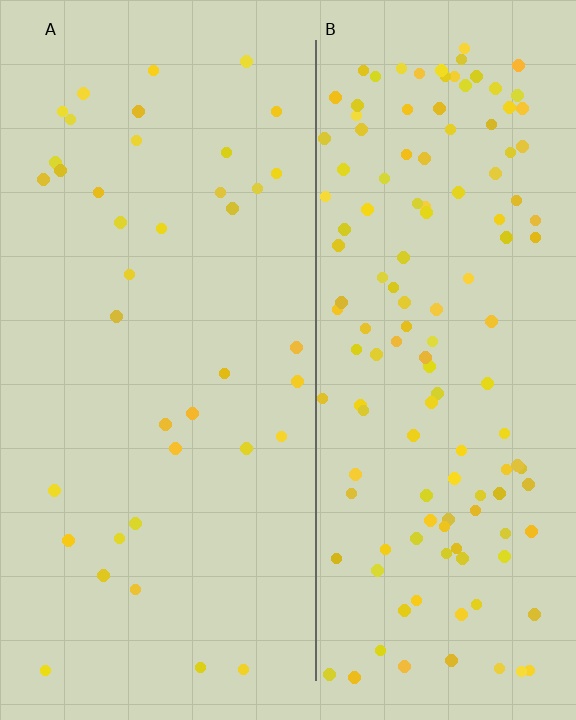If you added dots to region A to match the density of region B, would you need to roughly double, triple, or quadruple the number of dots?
Approximately quadruple.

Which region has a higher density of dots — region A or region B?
B (the right).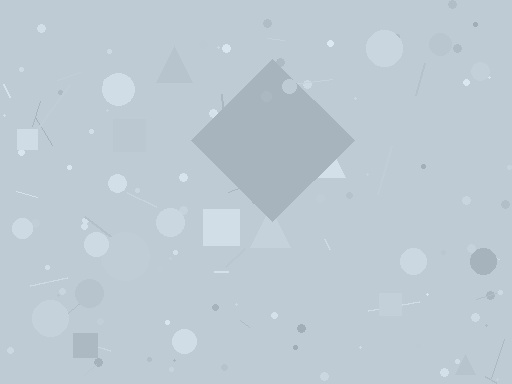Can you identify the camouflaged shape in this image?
The camouflaged shape is a diamond.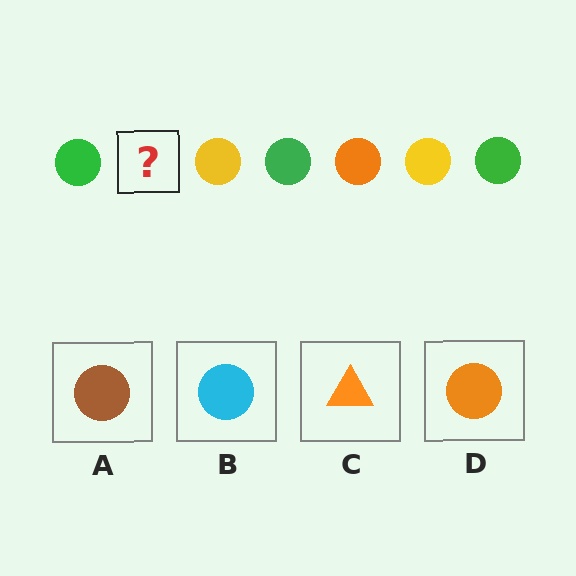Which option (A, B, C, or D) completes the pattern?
D.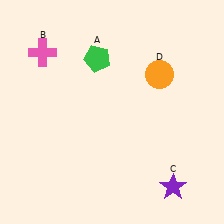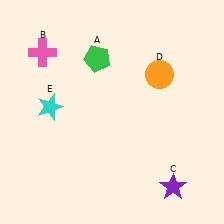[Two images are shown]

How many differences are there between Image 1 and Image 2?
There is 1 difference between the two images.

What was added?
A cyan star (E) was added in Image 2.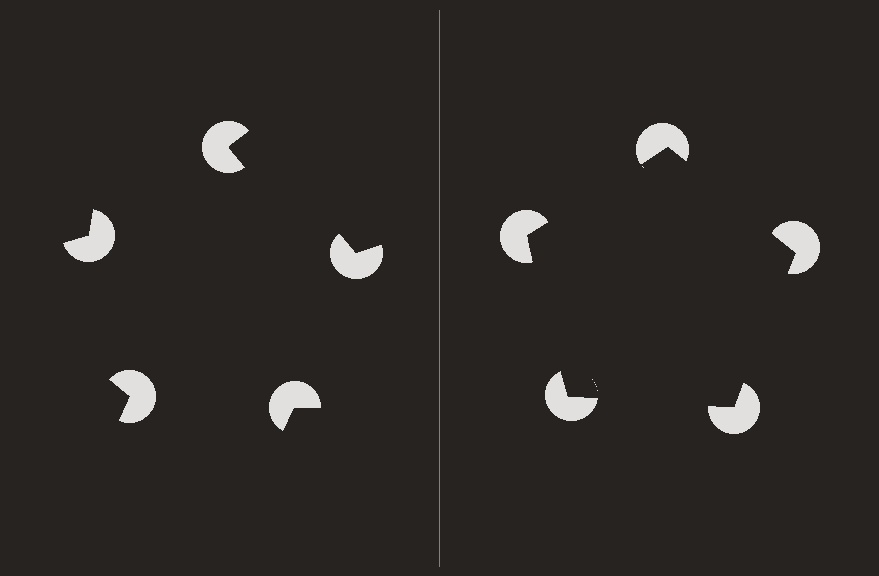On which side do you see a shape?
An illusory pentagon appears on the right side. On the left side the wedge cuts are rotated, so no coherent shape forms.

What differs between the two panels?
The pac-man discs are positioned identically on both sides; only the wedge orientations differ. On the right they align to a pentagon; on the left they are misaligned.